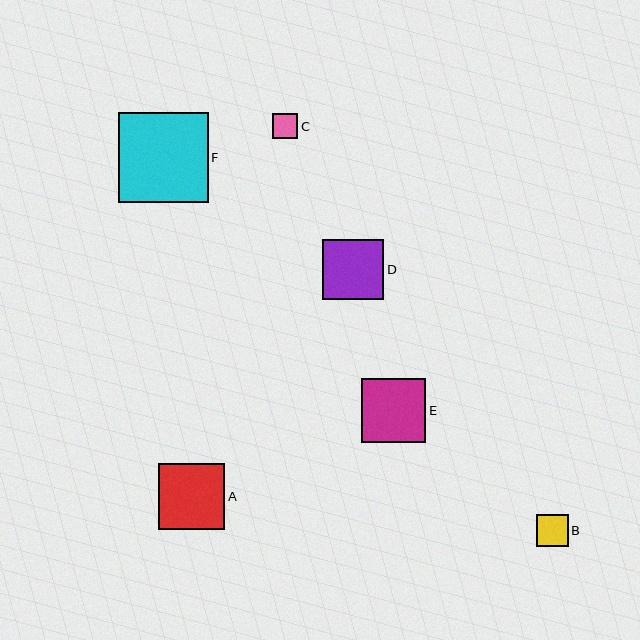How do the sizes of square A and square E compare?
Square A and square E are approximately the same size.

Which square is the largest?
Square F is the largest with a size of approximately 90 pixels.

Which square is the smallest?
Square C is the smallest with a size of approximately 25 pixels.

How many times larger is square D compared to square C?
Square D is approximately 2.4 times the size of square C.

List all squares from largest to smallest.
From largest to smallest: F, A, E, D, B, C.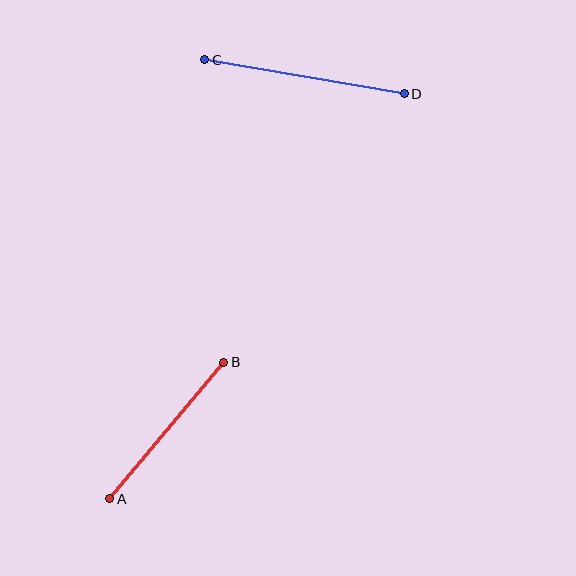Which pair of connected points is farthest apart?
Points C and D are farthest apart.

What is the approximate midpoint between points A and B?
The midpoint is at approximately (167, 430) pixels.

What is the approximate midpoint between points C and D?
The midpoint is at approximately (304, 77) pixels.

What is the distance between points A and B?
The distance is approximately 178 pixels.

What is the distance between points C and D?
The distance is approximately 202 pixels.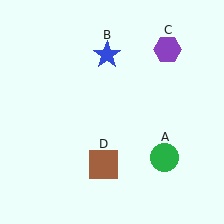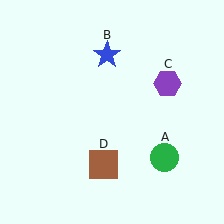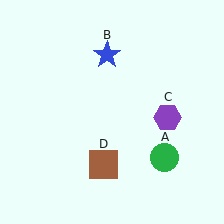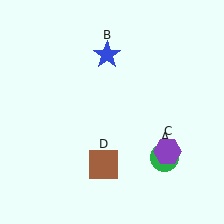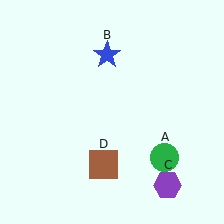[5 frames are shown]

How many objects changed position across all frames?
1 object changed position: purple hexagon (object C).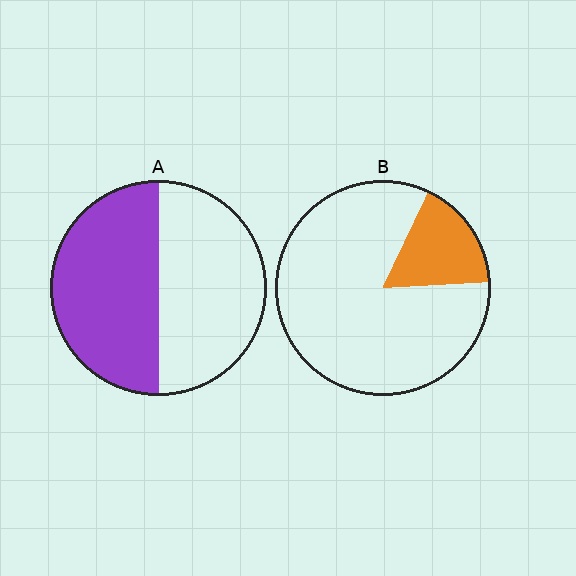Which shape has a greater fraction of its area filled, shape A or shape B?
Shape A.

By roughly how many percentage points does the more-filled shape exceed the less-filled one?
By roughly 35 percentage points (A over B).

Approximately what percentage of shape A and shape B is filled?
A is approximately 50% and B is approximately 15%.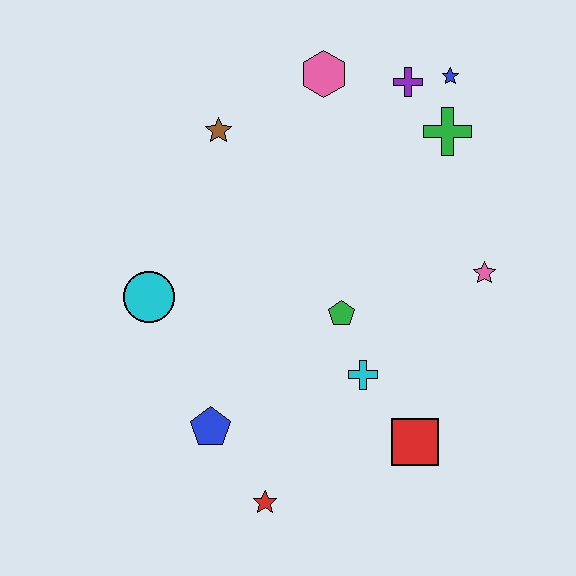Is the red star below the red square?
Yes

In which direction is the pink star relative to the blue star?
The pink star is below the blue star.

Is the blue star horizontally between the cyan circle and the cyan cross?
No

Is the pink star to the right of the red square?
Yes